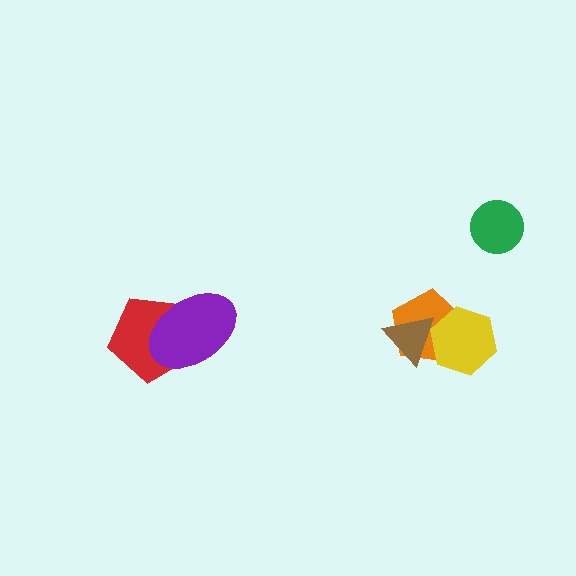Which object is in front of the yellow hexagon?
The brown triangle is in front of the yellow hexagon.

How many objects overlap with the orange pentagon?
2 objects overlap with the orange pentagon.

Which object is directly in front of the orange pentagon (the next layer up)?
The yellow hexagon is directly in front of the orange pentagon.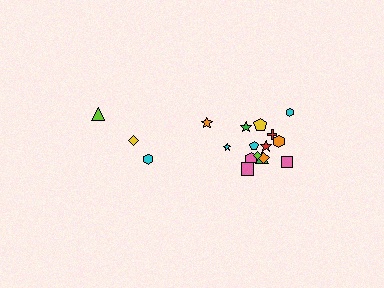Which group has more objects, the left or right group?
The right group.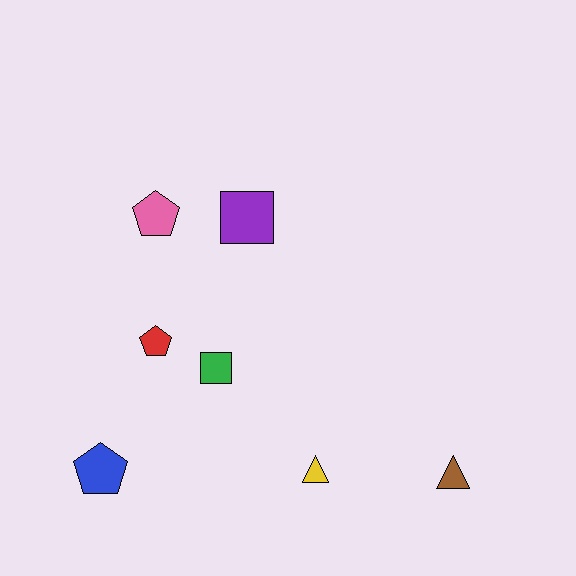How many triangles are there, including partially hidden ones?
There are 2 triangles.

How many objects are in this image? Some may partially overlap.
There are 7 objects.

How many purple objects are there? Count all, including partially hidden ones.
There is 1 purple object.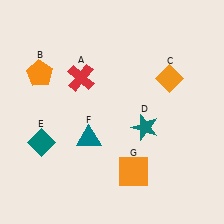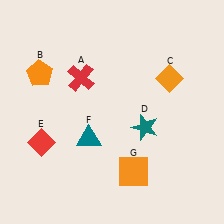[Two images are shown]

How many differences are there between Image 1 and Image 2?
There is 1 difference between the two images.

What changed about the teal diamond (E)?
In Image 1, E is teal. In Image 2, it changed to red.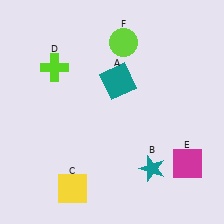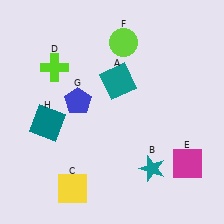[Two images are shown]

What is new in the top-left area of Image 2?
A blue pentagon (G) was added in the top-left area of Image 2.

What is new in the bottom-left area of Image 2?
A teal square (H) was added in the bottom-left area of Image 2.